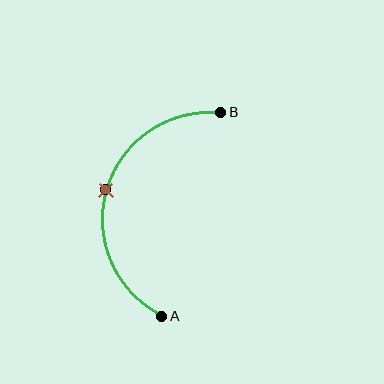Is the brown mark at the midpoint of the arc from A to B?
Yes. The brown mark lies on the arc at equal arc-length from both A and B — it is the arc midpoint.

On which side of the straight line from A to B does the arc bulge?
The arc bulges to the left of the straight line connecting A and B.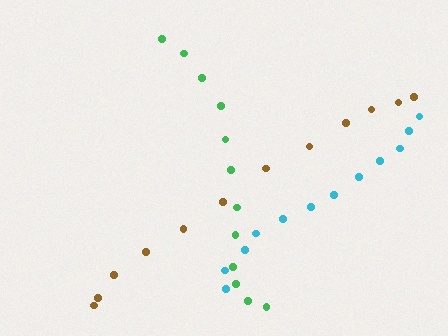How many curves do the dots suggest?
There are 3 distinct paths.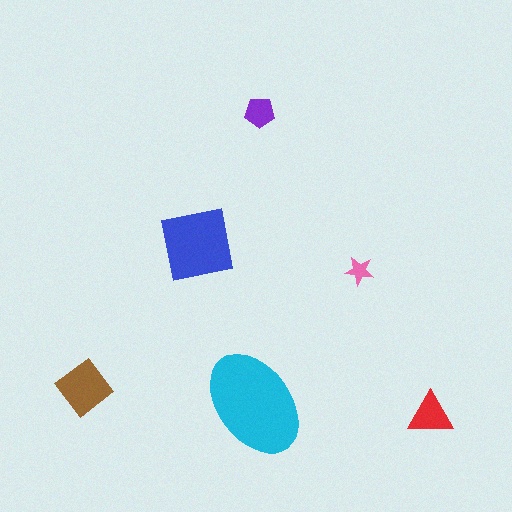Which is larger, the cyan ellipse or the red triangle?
The cyan ellipse.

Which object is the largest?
The cyan ellipse.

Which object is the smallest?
The pink star.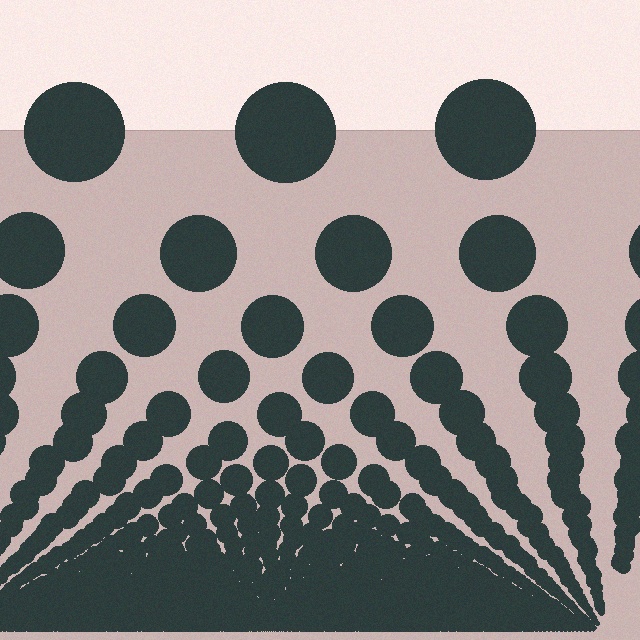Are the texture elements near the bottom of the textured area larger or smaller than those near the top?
Smaller. The gradient is inverted — elements near the bottom are smaller and denser.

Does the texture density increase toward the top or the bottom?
Density increases toward the bottom.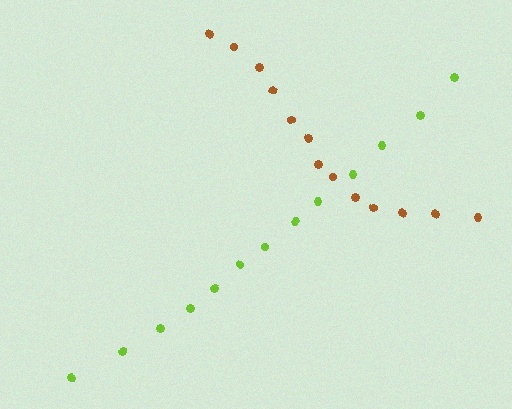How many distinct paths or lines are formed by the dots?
There are 2 distinct paths.